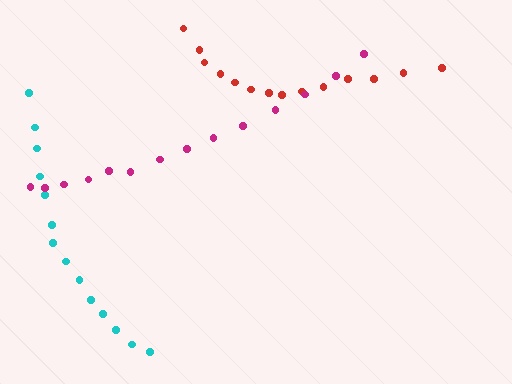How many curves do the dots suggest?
There are 3 distinct paths.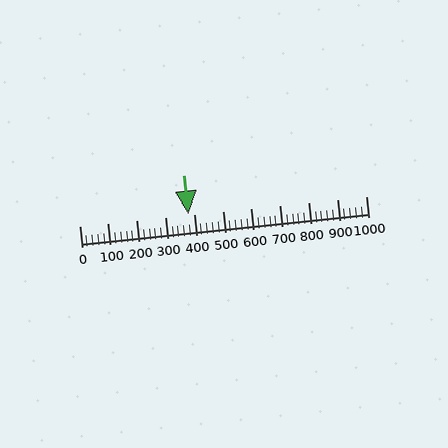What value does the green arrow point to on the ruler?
The green arrow points to approximately 380.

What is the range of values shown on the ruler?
The ruler shows values from 0 to 1000.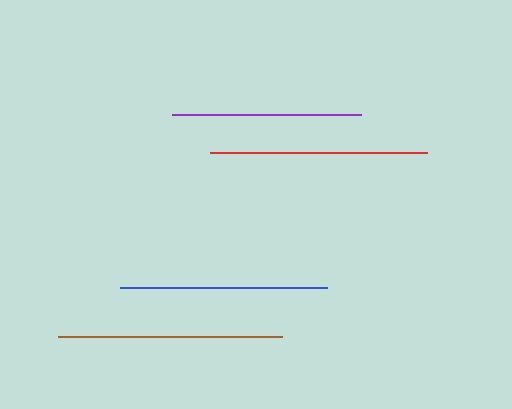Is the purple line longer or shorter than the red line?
The red line is longer than the purple line.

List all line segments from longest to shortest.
From longest to shortest: brown, red, blue, purple.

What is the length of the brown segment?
The brown segment is approximately 224 pixels long.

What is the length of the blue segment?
The blue segment is approximately 208 pixels long.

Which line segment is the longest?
The brown line is the longest at approximately 224 pixels.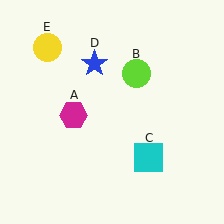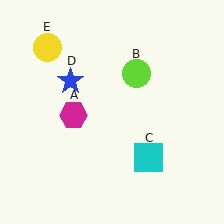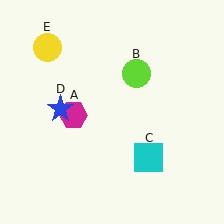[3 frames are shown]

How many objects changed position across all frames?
1 object changed position: blue star (object D).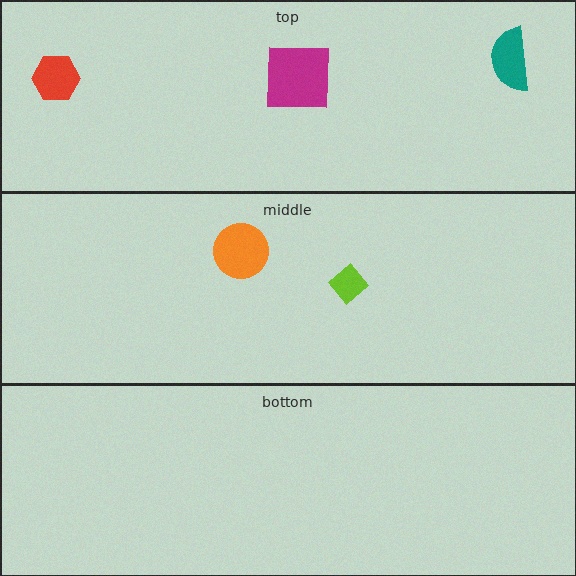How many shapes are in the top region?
3.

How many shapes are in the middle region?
2.